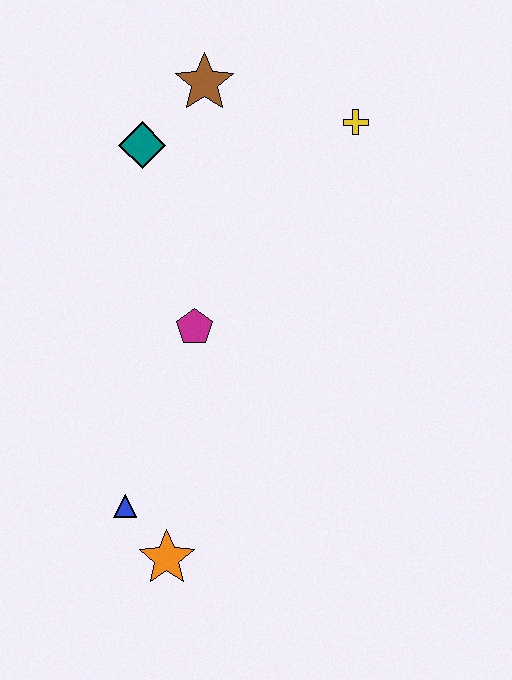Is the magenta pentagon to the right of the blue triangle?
Yes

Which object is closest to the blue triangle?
The orange star is closest to the blue triangle.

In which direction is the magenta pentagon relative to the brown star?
The magenta pentagon is below the brown star.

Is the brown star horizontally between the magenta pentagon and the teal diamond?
No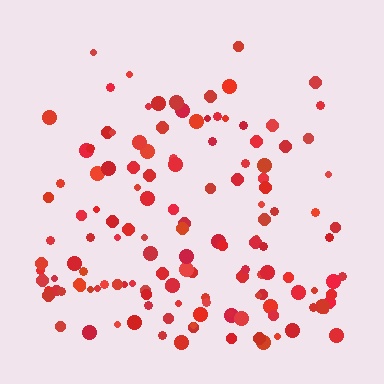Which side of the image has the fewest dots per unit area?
The top.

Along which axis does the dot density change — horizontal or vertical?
Vertical.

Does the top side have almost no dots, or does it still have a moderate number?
Still a moderate number, just noticeably fewer than the bottom.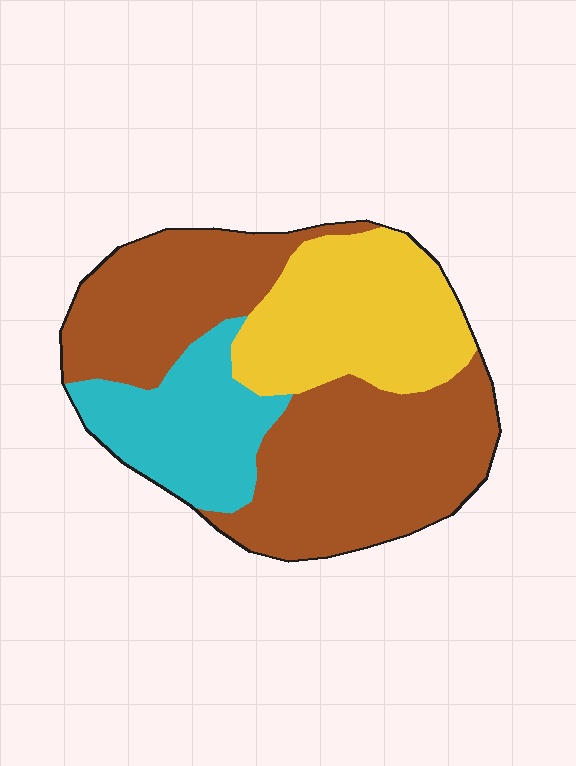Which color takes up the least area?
Cyan, at roughly 20%.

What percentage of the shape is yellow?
Yellow covers about 25% of the shape.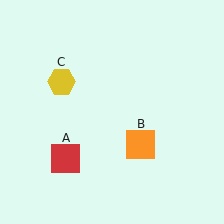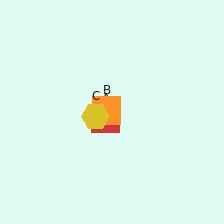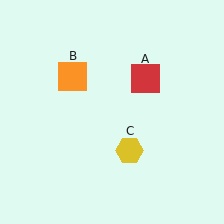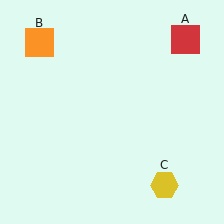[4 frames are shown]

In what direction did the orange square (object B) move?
The orange square (object B) moved up and to the left.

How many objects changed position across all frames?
3 objects changed position: red square (object A), orange square (object B), yellow hexagon (object C).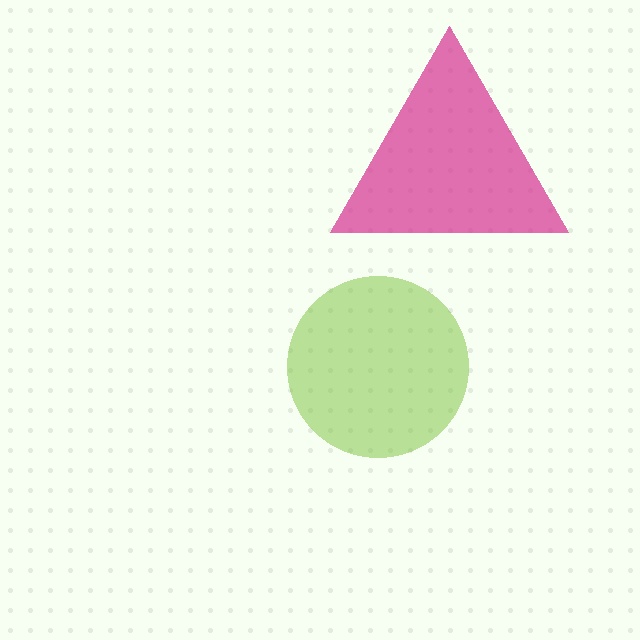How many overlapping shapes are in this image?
There are 2 overlapping shapes in the image.